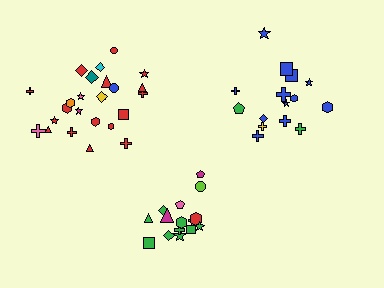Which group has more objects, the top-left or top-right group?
The top-left group.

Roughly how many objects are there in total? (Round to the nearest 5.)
Roughly 55 objects in total.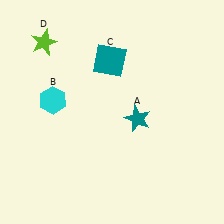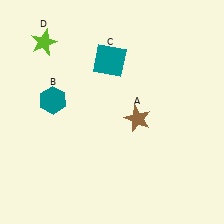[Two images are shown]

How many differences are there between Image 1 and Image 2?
There are 2 differences between the two images.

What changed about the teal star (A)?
In Image 1, A is teal. In Image 2, it changed to brown.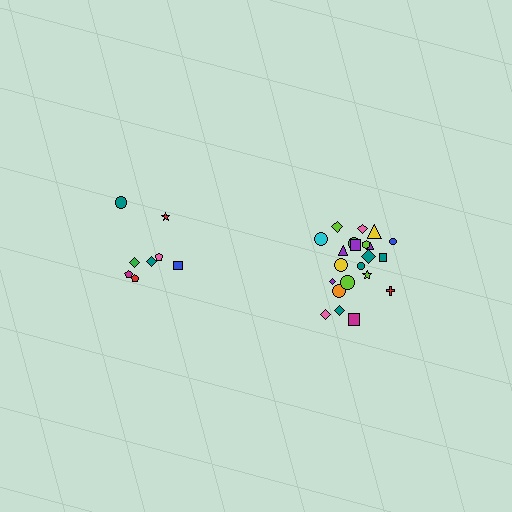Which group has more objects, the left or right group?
The right group.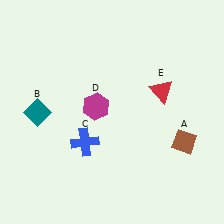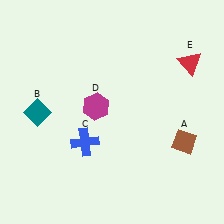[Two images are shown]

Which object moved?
The red triangle (E) moved right.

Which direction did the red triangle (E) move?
The red triangle (E) moved right.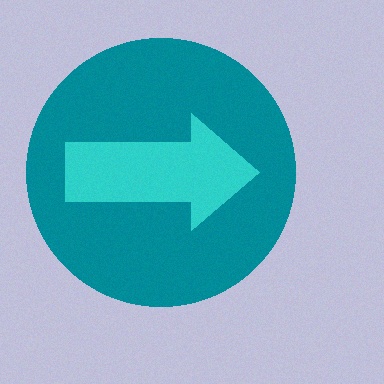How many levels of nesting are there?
2.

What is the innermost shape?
The cyan arrow.